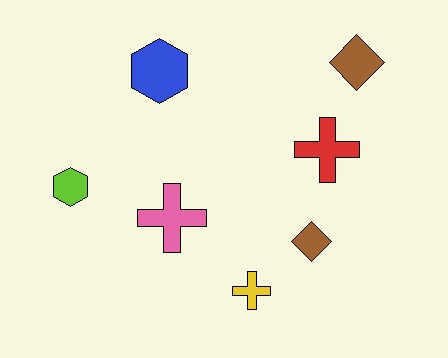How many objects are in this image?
There are 7 objects.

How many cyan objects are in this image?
There are no cyan objects.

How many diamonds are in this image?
There are 2 diamonds.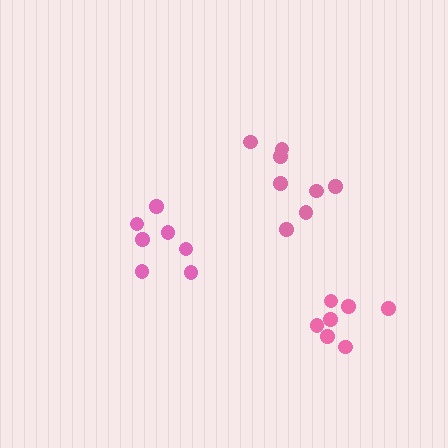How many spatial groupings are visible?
There are 3 spatial groupings.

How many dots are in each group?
Group 1: 7 dots, Group 2: 7 dots, Group 3: 8 dots (22 total).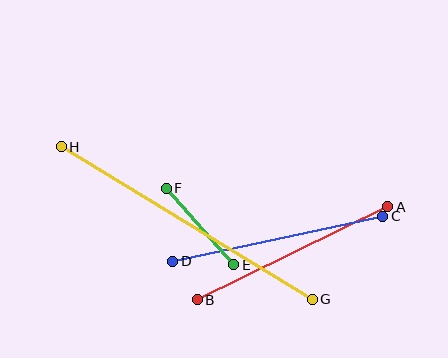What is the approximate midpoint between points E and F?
The midpoint is at approximately (200, 226) pixels.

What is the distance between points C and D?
The distance is approximately 214 pixels.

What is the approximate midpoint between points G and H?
The midpoint is at approximately (187, 223) pixels.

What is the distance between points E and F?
The distance is approximately 102 pixels.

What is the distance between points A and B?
The distance is approximately 212 pixels.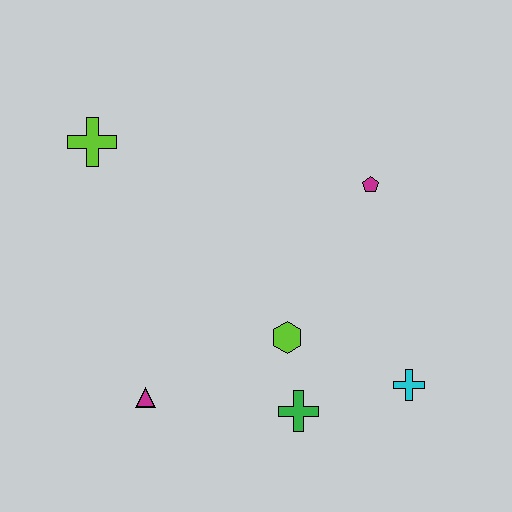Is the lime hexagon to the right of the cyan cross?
No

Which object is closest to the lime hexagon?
The green cross is closest to the lime hexagon.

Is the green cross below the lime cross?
Yes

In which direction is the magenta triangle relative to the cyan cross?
The magenta triangle is to the left of the cyan cross.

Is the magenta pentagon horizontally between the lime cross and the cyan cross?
Yes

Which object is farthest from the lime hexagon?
The lime cross is farthest from the lime hexagon.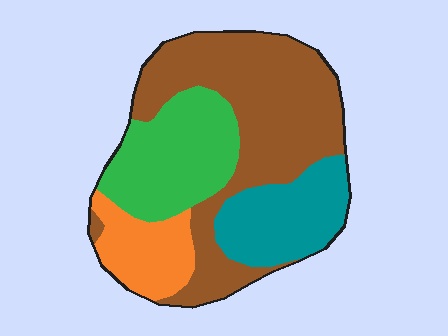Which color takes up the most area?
Brown, at roughly 45%.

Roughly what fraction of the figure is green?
Green takes up about one quarter (1/4) of the figure.